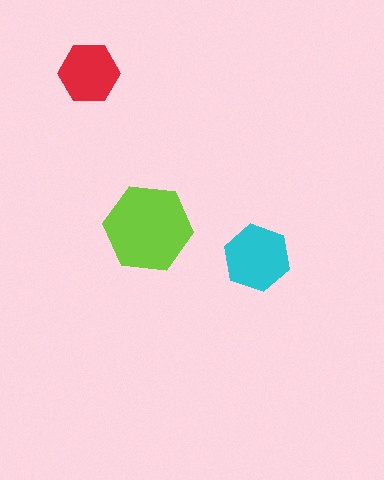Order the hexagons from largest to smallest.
the lime one, the cyan one, the red one.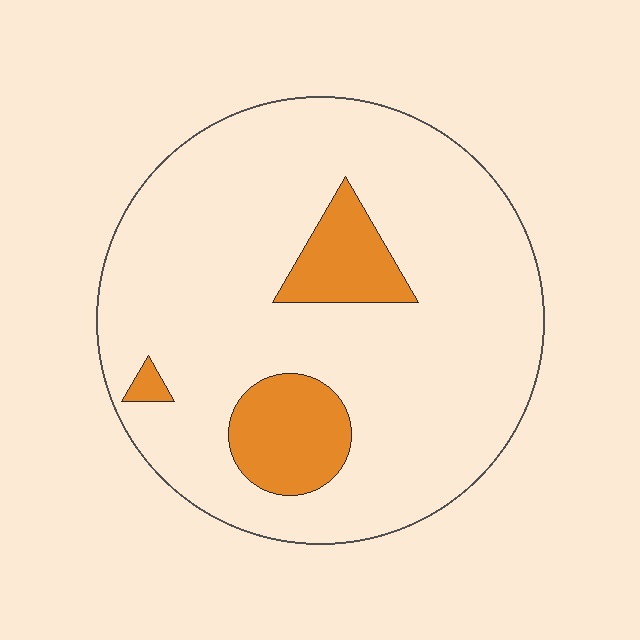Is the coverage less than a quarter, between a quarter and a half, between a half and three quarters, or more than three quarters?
Less than a quarter.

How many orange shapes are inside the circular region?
3.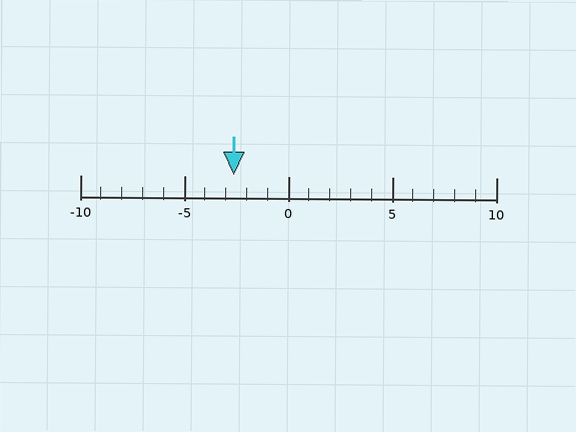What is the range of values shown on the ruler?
The ruler shows values from -10 to 10.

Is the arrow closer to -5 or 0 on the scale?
The arrow is closer to -5.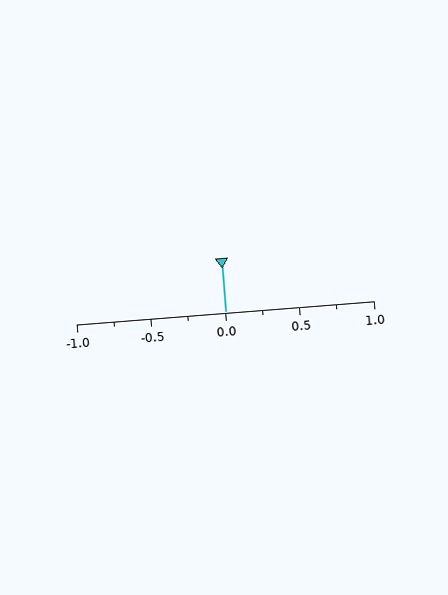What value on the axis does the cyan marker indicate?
The marker indicates approximately 0.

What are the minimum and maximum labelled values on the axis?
The axis runs from -1.0 to 1.0.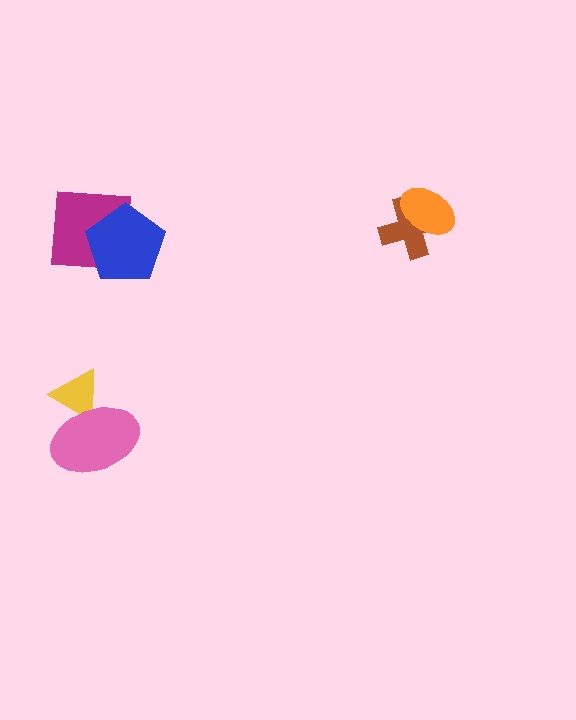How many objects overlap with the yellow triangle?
1 object overlaps with the yellow triangle.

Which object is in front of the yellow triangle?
The pink ellipse is in front of the yellow triangle.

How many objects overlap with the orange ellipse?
1 object overlaps with the orange ellipse.